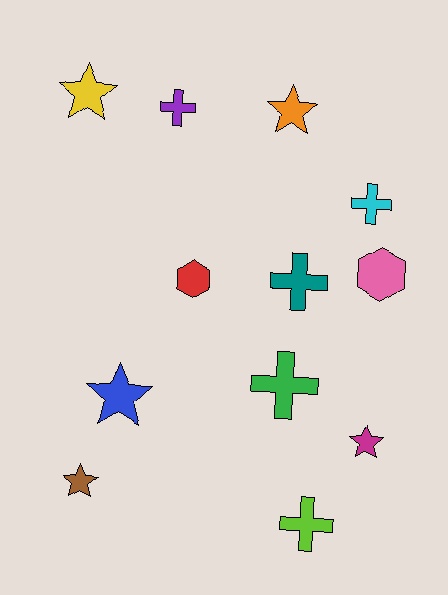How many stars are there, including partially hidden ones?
There are 5 stars.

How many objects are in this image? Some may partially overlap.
There are 12 objects.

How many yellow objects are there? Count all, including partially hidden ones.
There is 1 yellow object.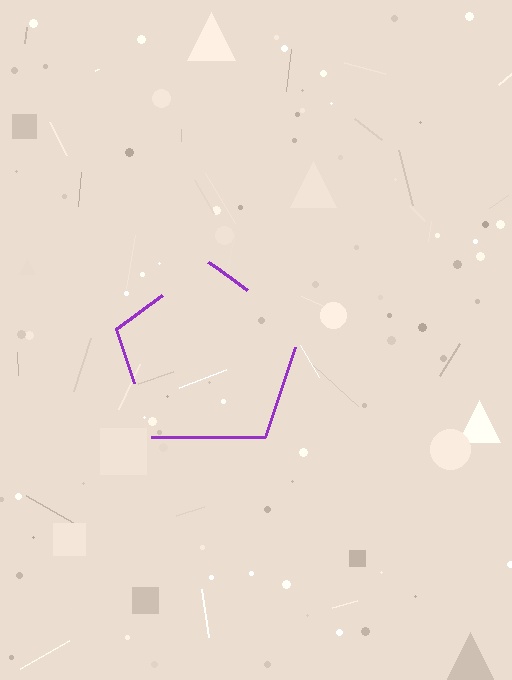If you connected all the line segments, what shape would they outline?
They would outline a pentagon.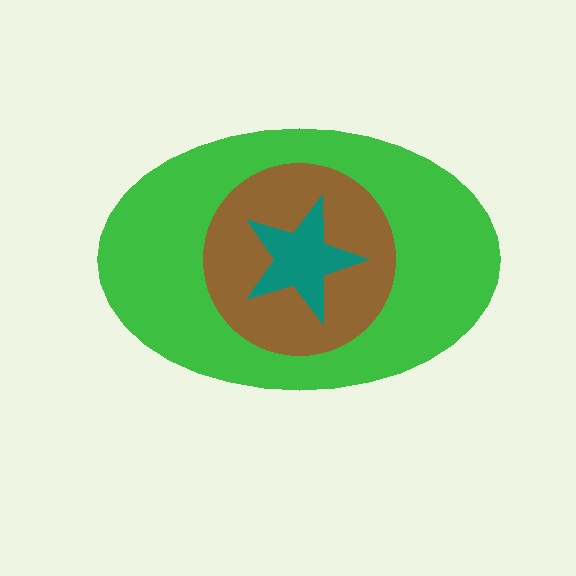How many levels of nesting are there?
3.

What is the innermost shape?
The teal star.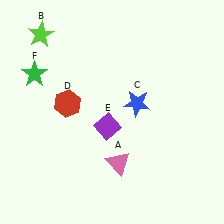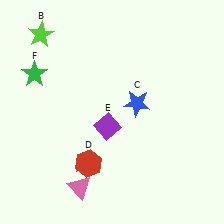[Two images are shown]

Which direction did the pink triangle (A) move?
The pink triangle (A) moved left.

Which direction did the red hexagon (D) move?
The red hexagon (D) moved down.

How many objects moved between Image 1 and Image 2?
2 objects moved between the two images.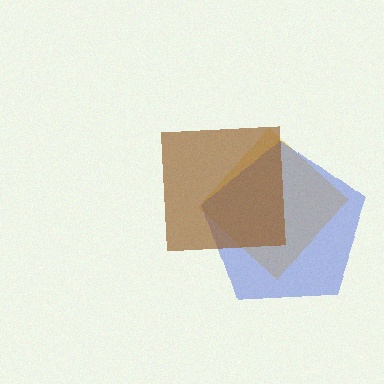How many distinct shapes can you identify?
There are 3 distinct shapes: a yellow diamond, a blue pentagon, a brown square.